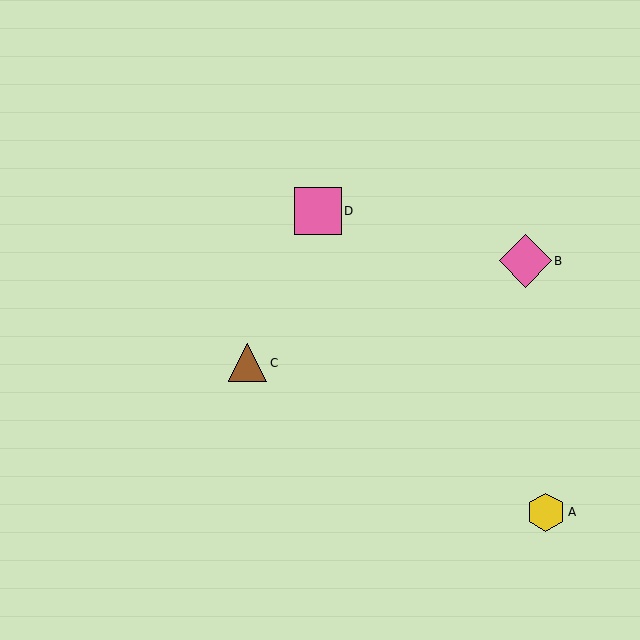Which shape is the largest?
The pink diamond (labeled B) is the largest.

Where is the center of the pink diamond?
The center of the pink diamond is at (525, 261).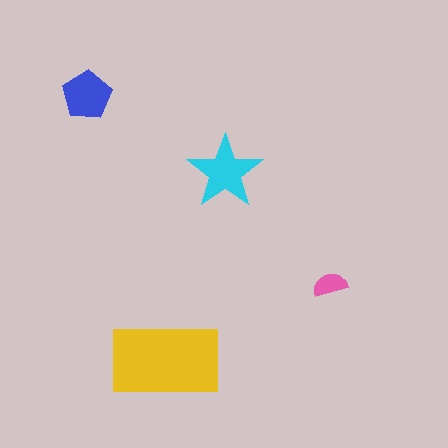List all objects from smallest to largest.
The pink semicircle, the blue pentagon, the cyan star, the yellow rectangle.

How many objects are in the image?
There are 4 objects in the image.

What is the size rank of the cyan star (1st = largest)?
2nd.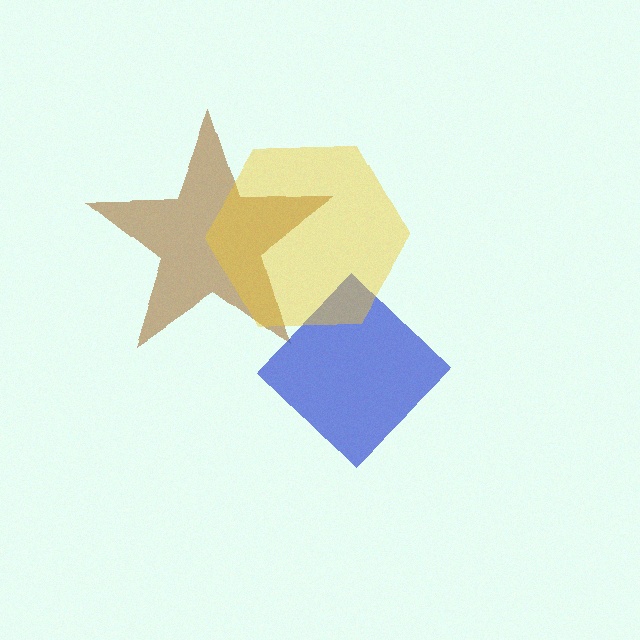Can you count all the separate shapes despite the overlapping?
Yes, there are 3 separate shapes.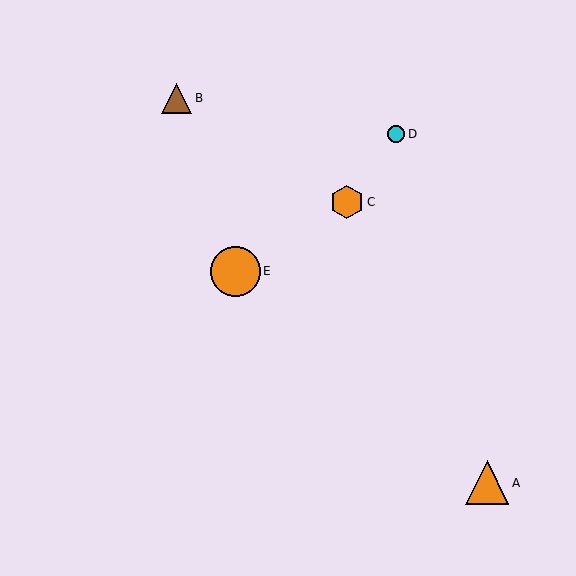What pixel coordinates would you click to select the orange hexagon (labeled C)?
Click at (347, 202) to select the orange hexagon C.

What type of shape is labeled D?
Shape D is a cyan circle.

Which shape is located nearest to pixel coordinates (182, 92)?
The brown triangle (labeled B) at (176, 98) is nearest to that location.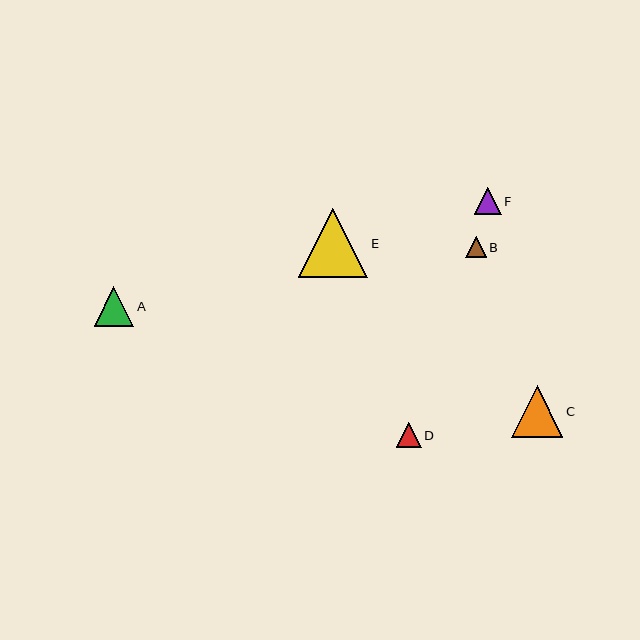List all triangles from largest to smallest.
From largest to smallest: E, C, A, F, D, B.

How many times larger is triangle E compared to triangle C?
Triangle E is approximately 1.4 times the size of triangle C.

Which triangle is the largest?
Triangle E is the largest with a size of approximately 69 pixels.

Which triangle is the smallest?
Triangle B is the smallest with a size of approximately 20 pixels.